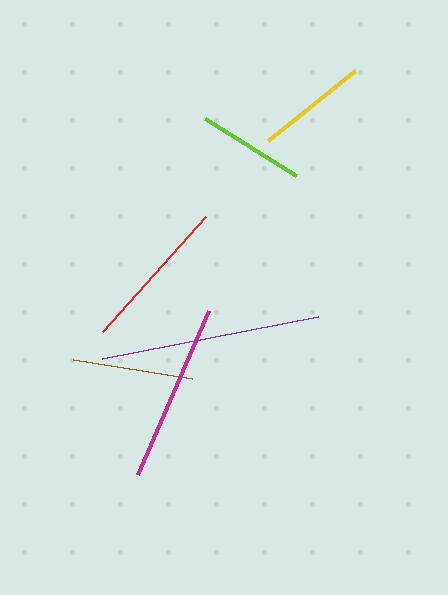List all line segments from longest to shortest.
From longest to shortest: purple, magenta, red, brown, yellow, lime.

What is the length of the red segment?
The red segment is approximately 155 pixels long.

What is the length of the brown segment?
The brown segment is approximately 121 pixels long.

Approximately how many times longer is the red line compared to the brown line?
The red line is approximately 1.3 times the length of the brown line.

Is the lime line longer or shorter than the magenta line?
The magenta line is longer than the lime line.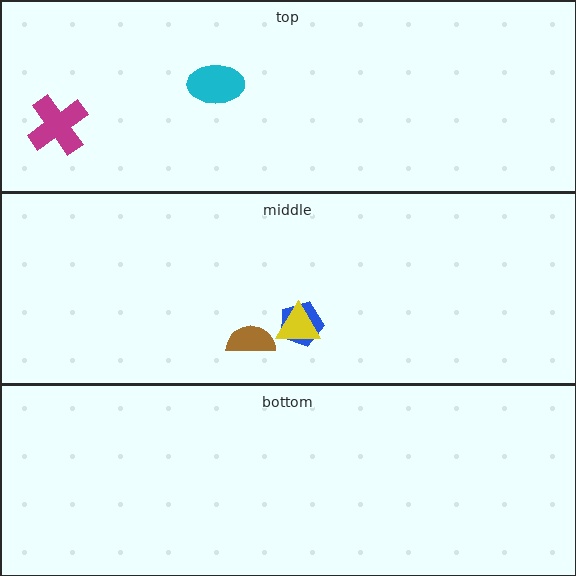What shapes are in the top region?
The magenta cross, the cyan ellipse.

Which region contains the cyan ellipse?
The top region.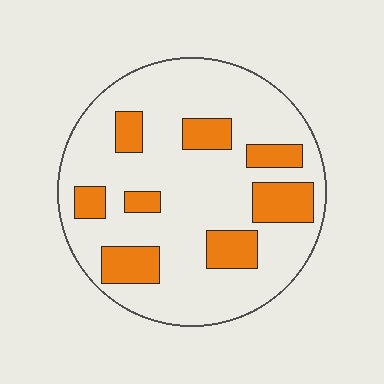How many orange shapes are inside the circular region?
8.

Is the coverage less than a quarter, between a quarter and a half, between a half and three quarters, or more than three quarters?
Less than a quarter.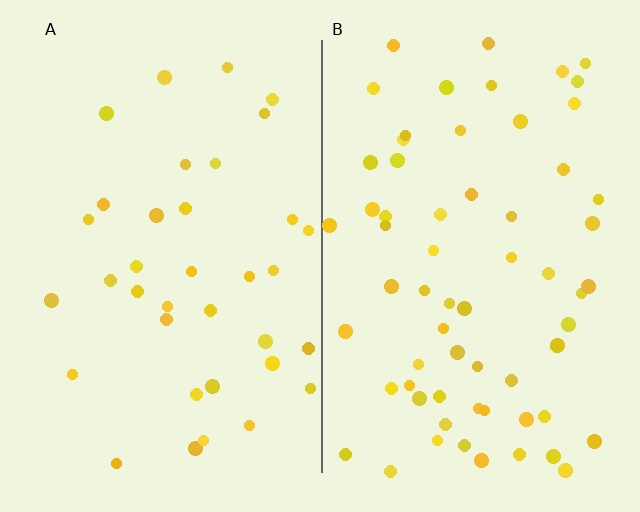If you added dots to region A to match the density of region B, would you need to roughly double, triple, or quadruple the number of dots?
Approximately double.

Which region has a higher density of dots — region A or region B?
B (the right).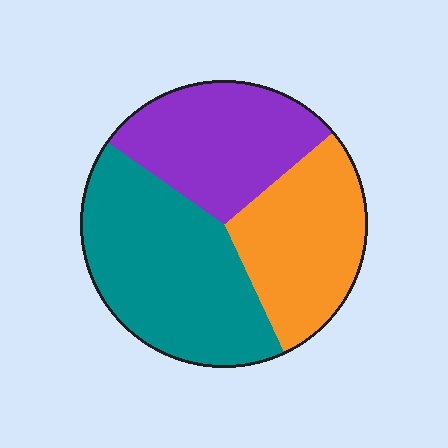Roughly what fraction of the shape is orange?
Orange covers about 30% of the shape.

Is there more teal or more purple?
Teal.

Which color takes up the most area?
Teal, at roughly 40%.